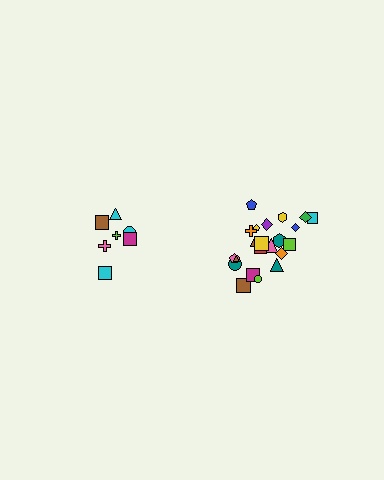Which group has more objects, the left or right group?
The right group.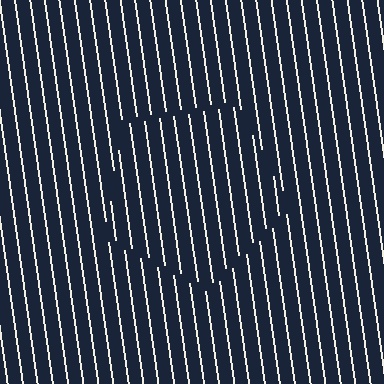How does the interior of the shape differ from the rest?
The interior of the shape contains the same grating, shifted by half a period — the contour is defined by the phase discontinuity where line-ends from the inner and outer gratings abut.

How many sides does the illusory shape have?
5 sides — the line-ends trace a pentagon.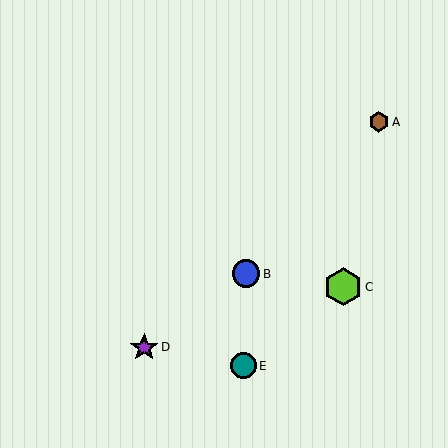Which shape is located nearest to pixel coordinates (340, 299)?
The lime hexagon (labeled C) at (343, 287) is nearest to that location.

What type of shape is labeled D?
Shape D is a purple star.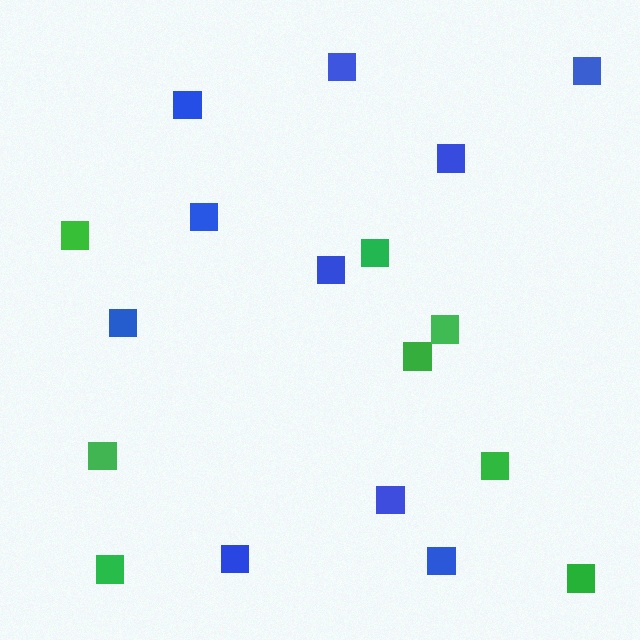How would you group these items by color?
There are 2 groups: one group of blue squares (10) and one group of green squares (8).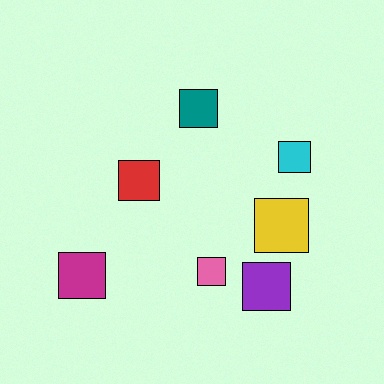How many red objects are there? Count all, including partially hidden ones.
There is 1 red object.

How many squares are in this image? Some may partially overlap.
There are 7 squares.